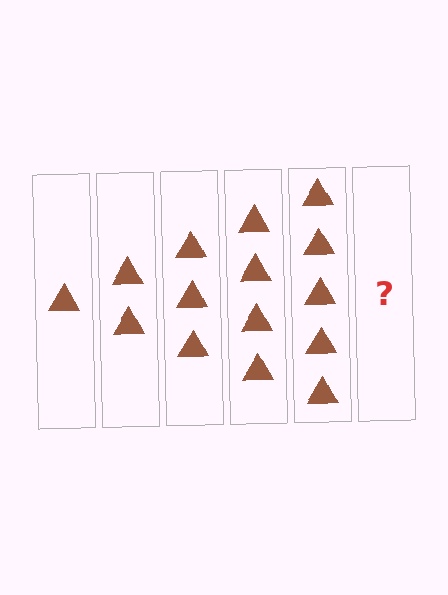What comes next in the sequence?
The next element should be 6 triangles.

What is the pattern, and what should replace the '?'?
The pattern is that each step adds one more triangle. The '?' should be 6 triangles.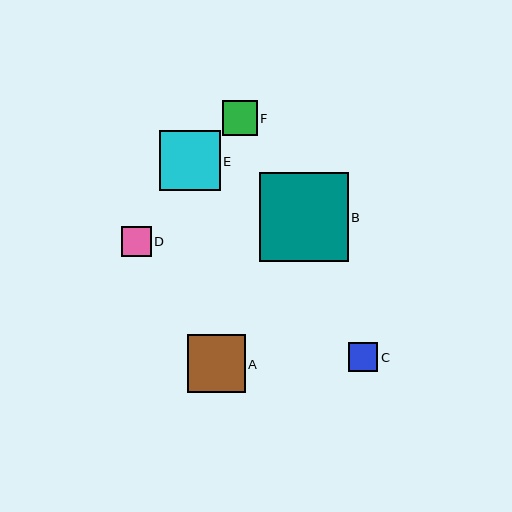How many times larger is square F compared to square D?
Square F is approximately 1.2 times the size of square D.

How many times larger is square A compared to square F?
Square A is approximately 1.7 times the size of square F.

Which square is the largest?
Square B is the largest with a size of approximately 89 pixels.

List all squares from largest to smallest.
From largest to smallest: B, E, A, F, D, C.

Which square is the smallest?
Square C is the smallest with a size of approximately 29 pixels.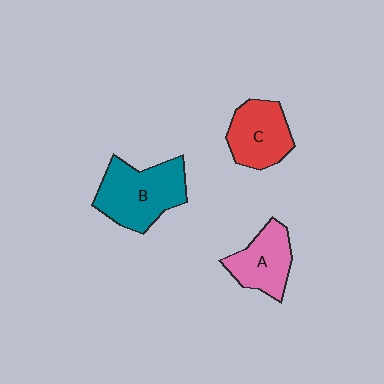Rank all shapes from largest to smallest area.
From largest to smallest: B (teal), C (red), A (pink).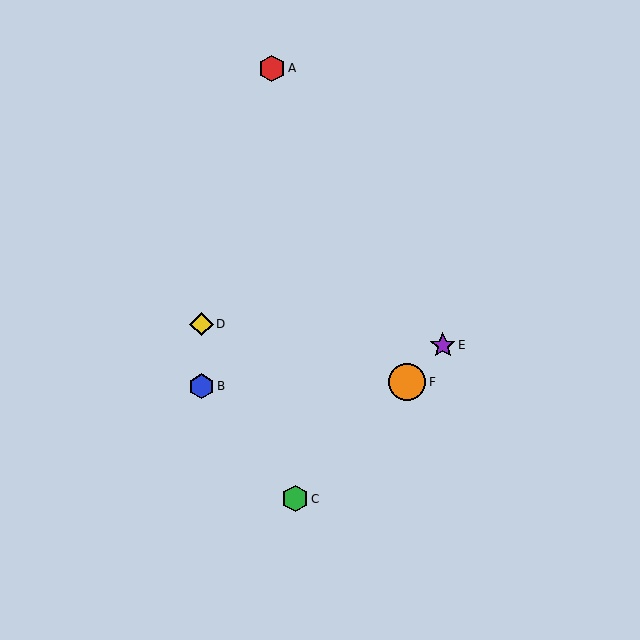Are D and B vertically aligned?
Yes, both are at x≈202.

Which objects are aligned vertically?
Objects B, D are aligned vertically.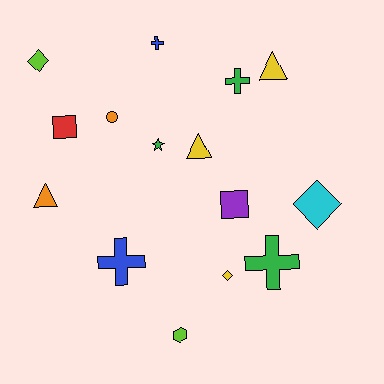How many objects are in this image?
There are 15 objects.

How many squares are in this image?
There are 2 squares.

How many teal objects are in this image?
There are no teal objects.